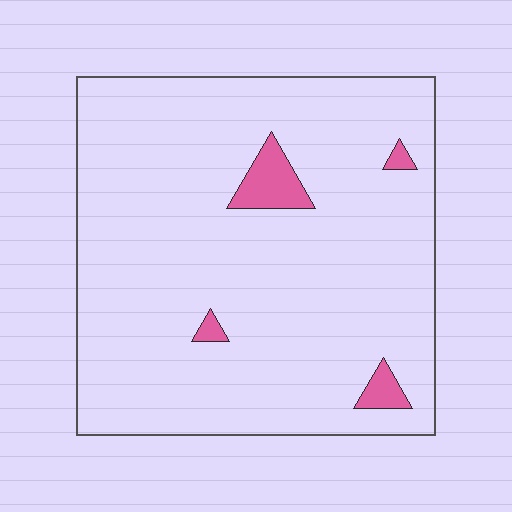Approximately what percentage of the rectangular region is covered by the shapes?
Approximately 5%.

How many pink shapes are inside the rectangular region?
4.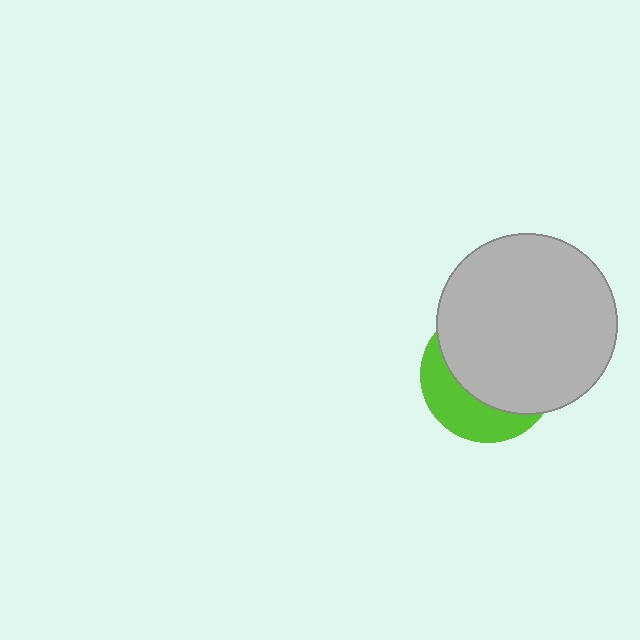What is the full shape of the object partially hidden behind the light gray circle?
The partially hidden object is a lime circle.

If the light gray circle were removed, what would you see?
You would see the complete lime circle.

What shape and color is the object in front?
The object in front is a light gray circle.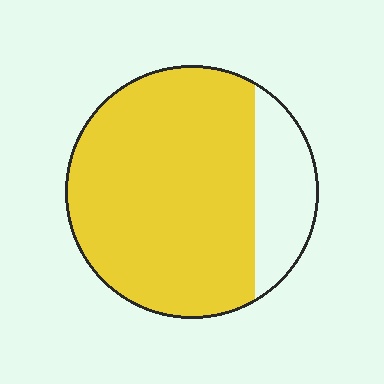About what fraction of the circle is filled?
About four fifths (4/5).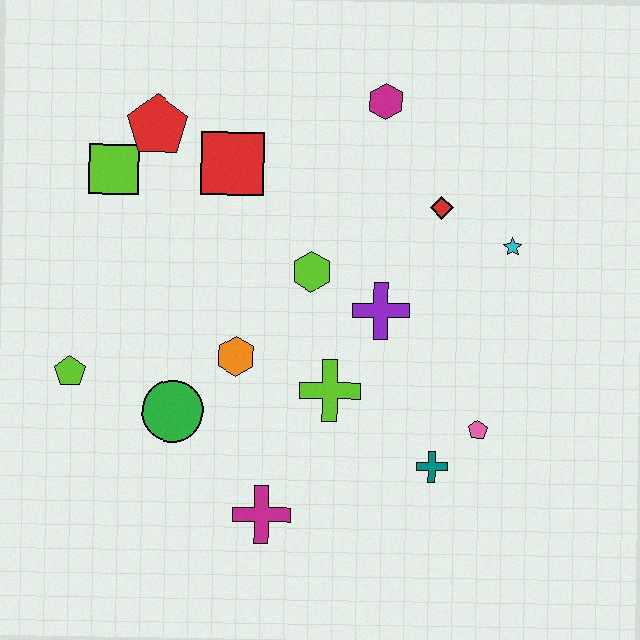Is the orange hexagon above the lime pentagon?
Yes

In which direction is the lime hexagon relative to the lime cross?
The lime hexagon is above the lime cross.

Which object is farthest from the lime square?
The pink pentagon is farthest from the lime square.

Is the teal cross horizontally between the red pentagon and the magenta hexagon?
No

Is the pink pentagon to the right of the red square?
Yes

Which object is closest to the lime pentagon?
The green circle is closest to the lime pentagon.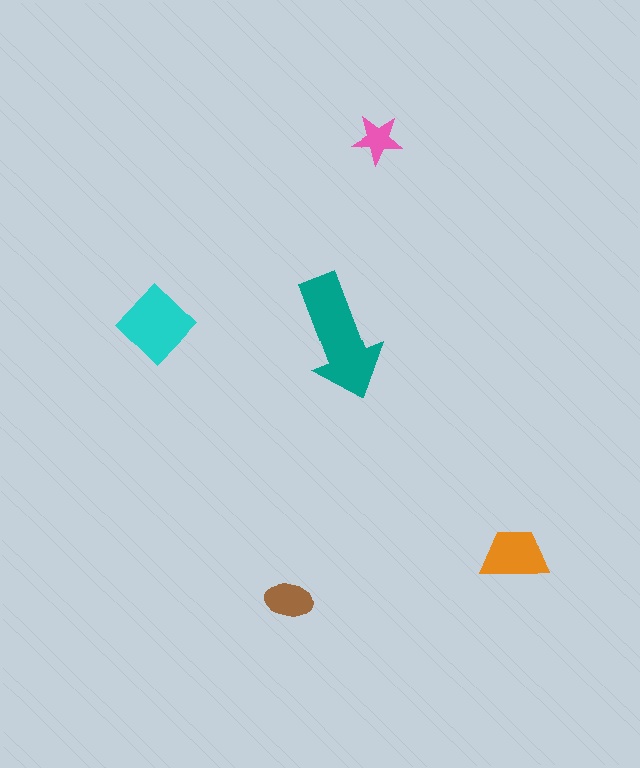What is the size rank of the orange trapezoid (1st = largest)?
3rd.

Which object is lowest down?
The brown ellipse is bottommost.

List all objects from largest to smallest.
The teal arrow, the cyan diamond, the orange trapezoid, the brown ellipse, the pink star.